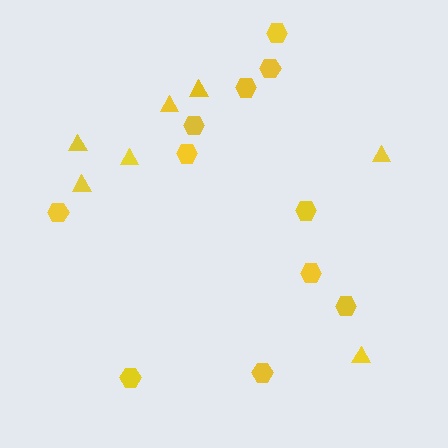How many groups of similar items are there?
There are 2 groups: one group of hexagons (11) and one group of triangles (7).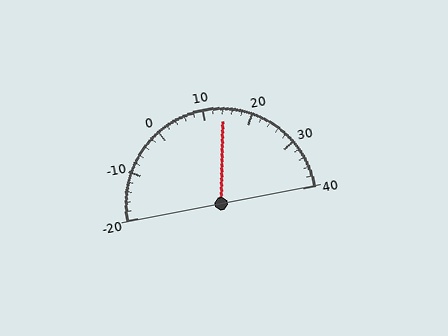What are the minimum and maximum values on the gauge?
The gauge ranges from -20 to 40.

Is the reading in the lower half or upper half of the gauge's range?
The reading is in the upper half of the range (-20 to 40).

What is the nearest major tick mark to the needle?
The nearest major tick mark is 10.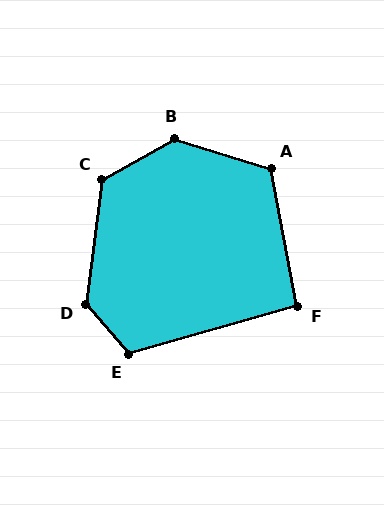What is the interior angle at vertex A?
Approximately 118 degrees (obtuse).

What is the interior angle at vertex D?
Approximately 131 degrees (obtuse).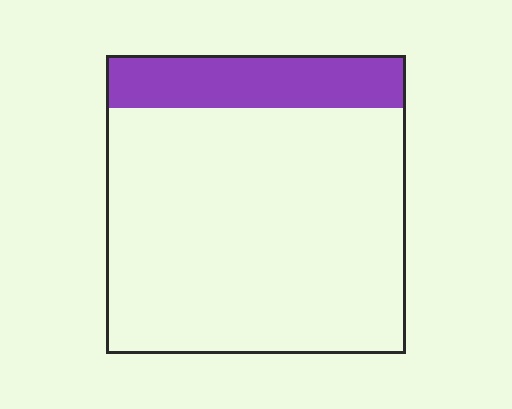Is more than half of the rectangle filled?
No.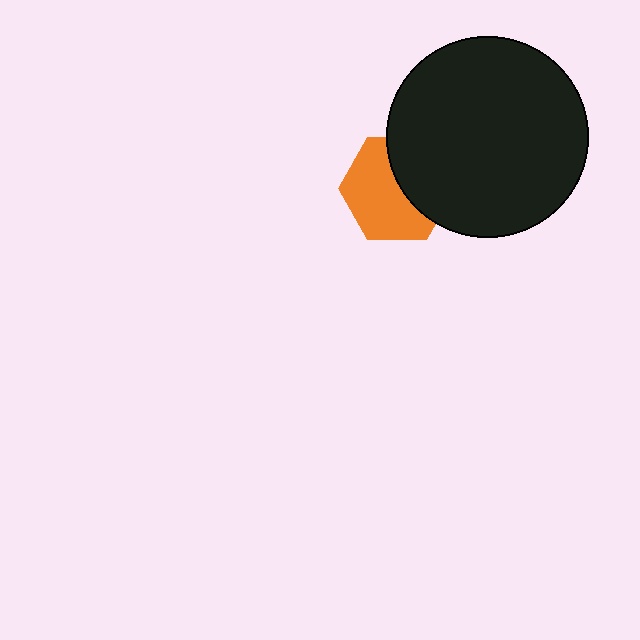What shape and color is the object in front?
The object in front is a black circle.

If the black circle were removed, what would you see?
You would see the complete orange hexagon.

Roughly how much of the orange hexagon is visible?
About half of it is visible (roughly 59%).